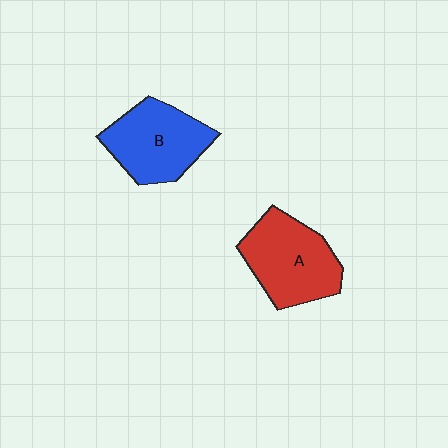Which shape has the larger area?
Shape A (red).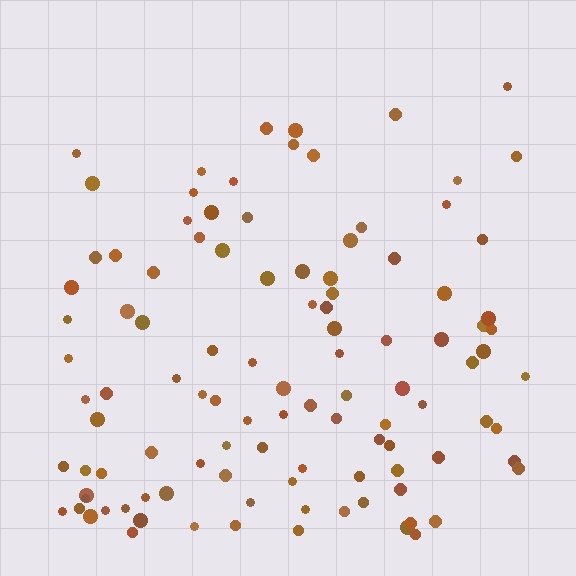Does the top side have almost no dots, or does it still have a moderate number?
Still a moderate number, just noticeably fewer than the bottom.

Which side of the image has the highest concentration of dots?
The bottom.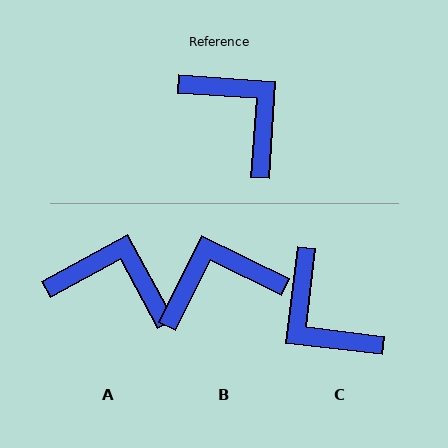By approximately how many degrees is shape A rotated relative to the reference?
Approximately 32 degrees counter-clockwise.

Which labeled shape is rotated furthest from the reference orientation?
C, about 177 degrees away.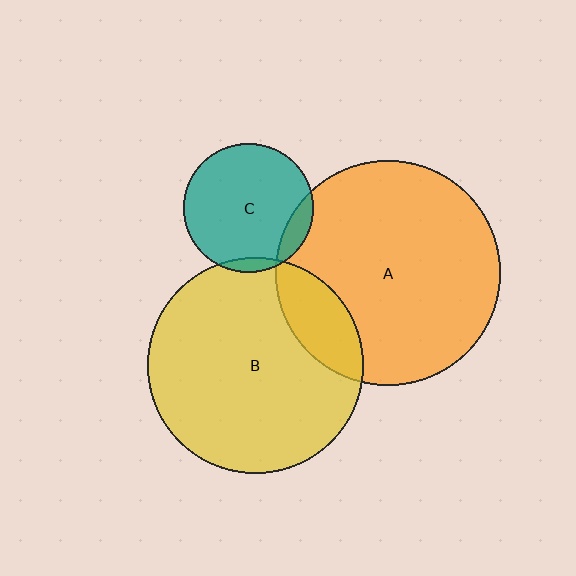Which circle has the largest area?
Circle A (orange).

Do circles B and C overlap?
Yes.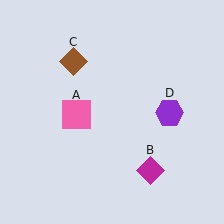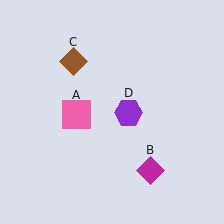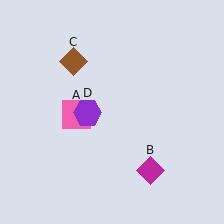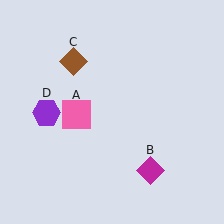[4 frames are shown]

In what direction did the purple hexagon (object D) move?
The purple hexagon (object D) moved left.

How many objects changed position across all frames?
1 object changed position: purple hexagon (object D).